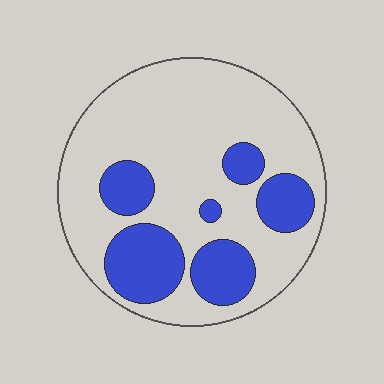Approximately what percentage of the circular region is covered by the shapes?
Approximately 25%.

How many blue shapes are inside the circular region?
6.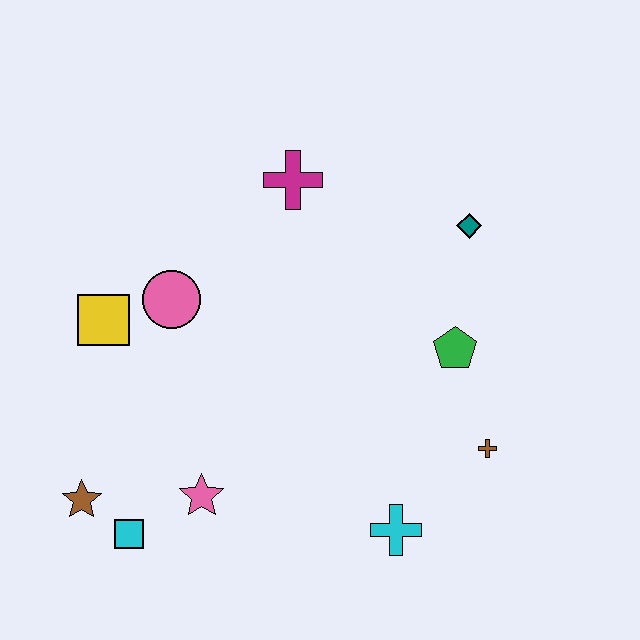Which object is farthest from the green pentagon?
The brown star is farthest from the green pentagon.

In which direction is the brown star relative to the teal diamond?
The brown star is to the left of the teal diamond.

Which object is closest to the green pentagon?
The brown cross is closest to the green pentagon.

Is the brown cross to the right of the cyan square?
Yes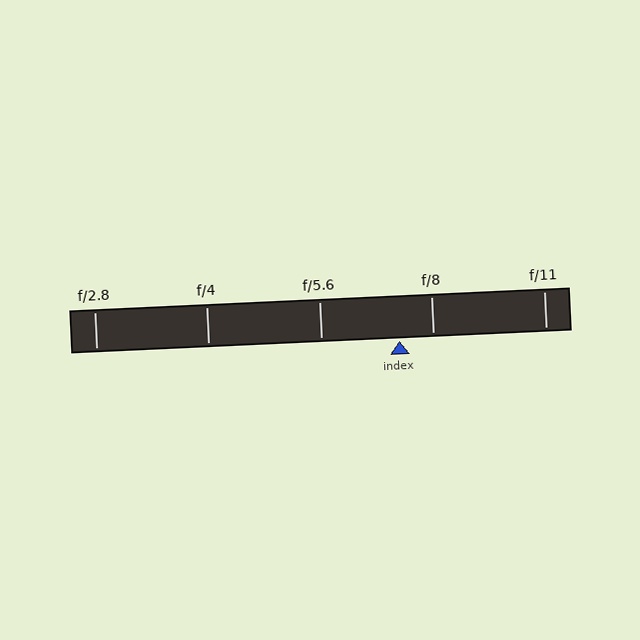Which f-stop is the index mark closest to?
The index mark is closest to f/8.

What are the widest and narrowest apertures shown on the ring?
The widest aperture shown is f/2.8 and the narrowest is f/11.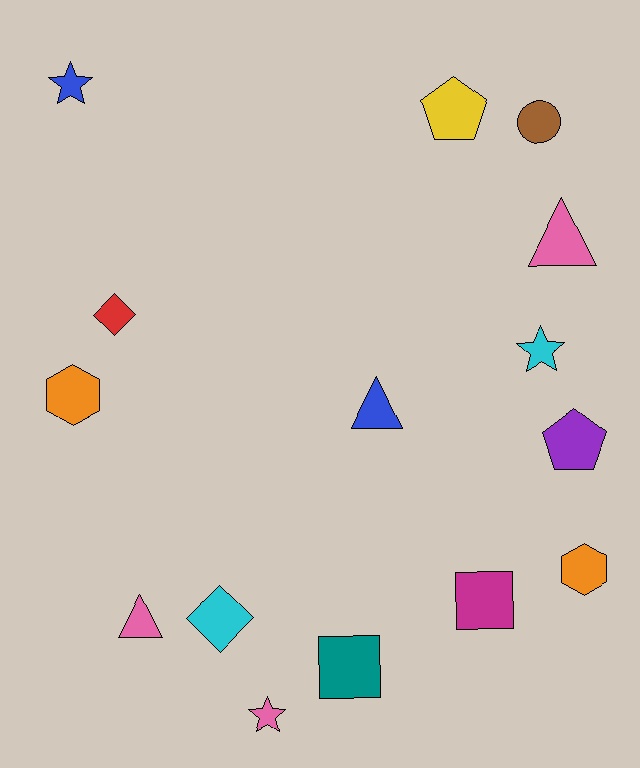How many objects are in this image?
There are 15 objects.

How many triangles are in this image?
There are 3 triangles.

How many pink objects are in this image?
There are 3 pink objects.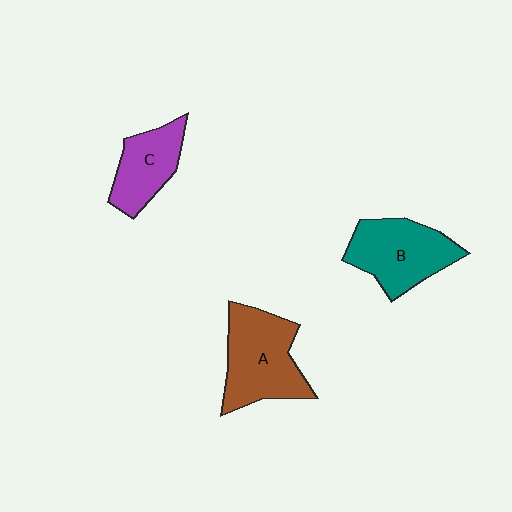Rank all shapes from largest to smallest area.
From largest to smallest: A (brown), B (teal), C (purple).